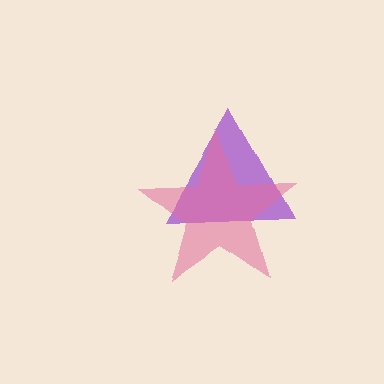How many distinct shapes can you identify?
There are 2 distinct shapes: a purple triangle, a pink star.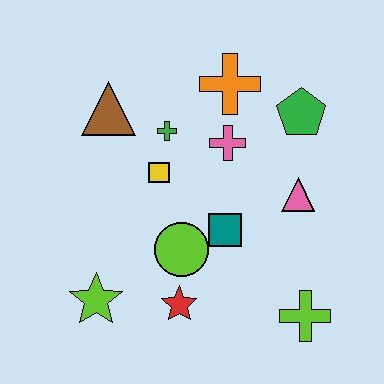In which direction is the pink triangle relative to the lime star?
The pink triangle is to the right of the lime star.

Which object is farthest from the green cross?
The lime cross is farthest from the green cross.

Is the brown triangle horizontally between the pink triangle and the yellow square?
No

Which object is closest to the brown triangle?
The green cross is closest to the brown triangle.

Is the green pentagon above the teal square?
Yes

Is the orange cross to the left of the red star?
No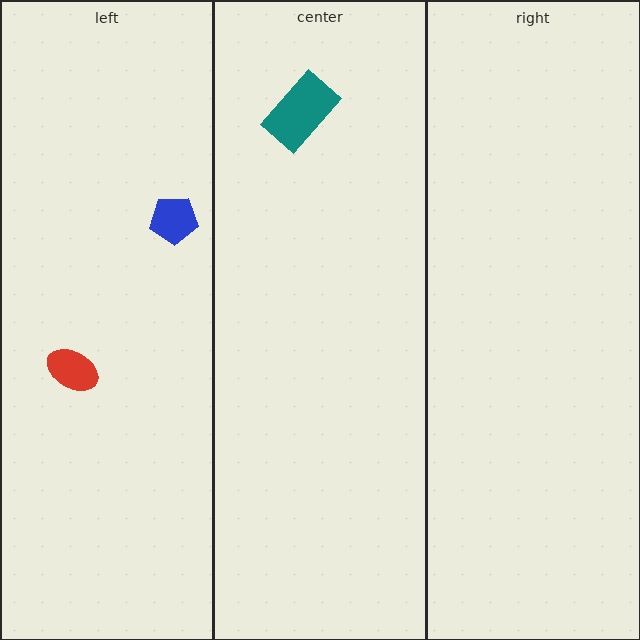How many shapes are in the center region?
1.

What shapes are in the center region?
The teal rectangle.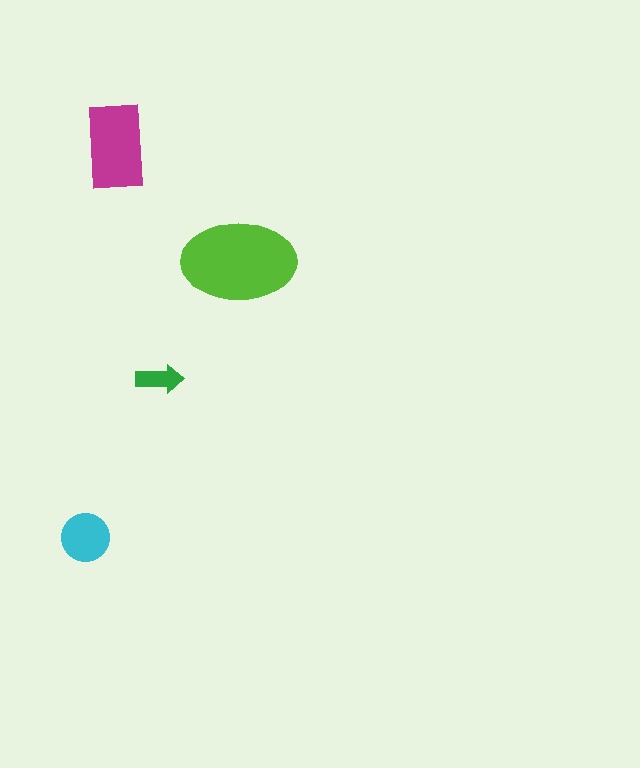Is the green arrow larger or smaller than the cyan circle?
Smaller.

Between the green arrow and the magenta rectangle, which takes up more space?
The magenta rectangle.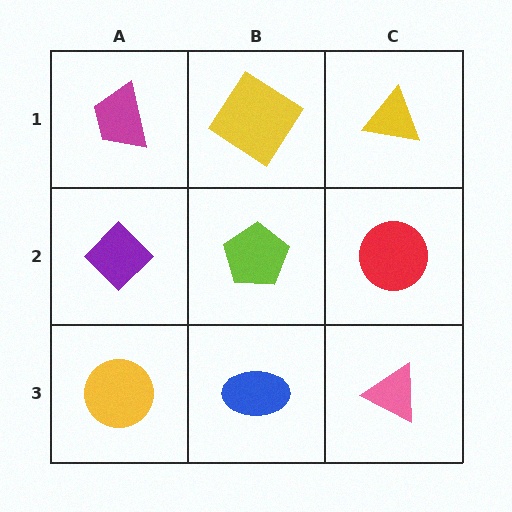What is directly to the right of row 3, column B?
A pink triangle.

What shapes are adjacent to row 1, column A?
A purple diamond (row 2, column A), a yellow diamond (row 1, column B).